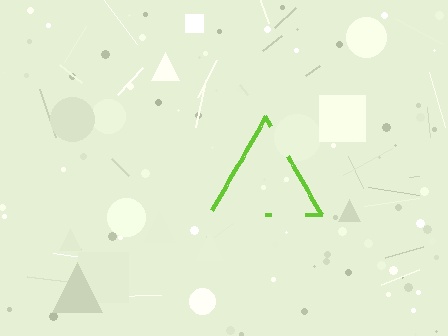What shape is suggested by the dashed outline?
The dashed outline suggests a triangle.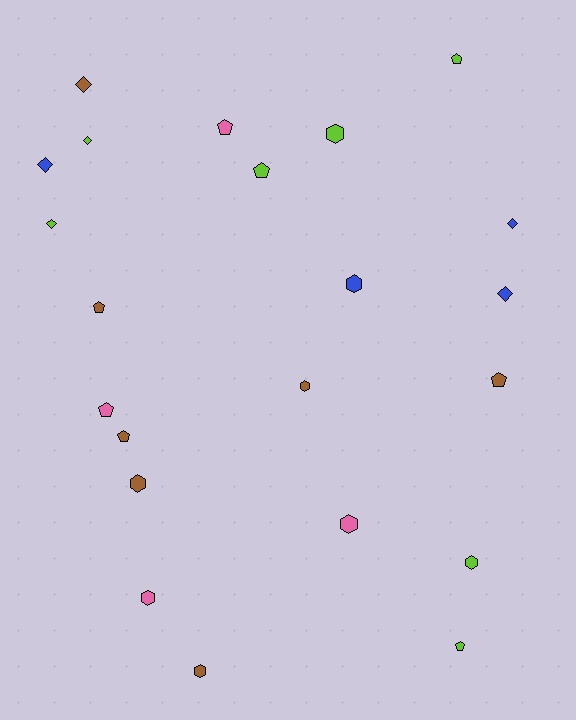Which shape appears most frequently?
Pentagon, with 8 objects.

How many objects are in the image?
There are 22 objects.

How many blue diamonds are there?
There are 3 blue diamonds.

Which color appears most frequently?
Brown, with 7 objects.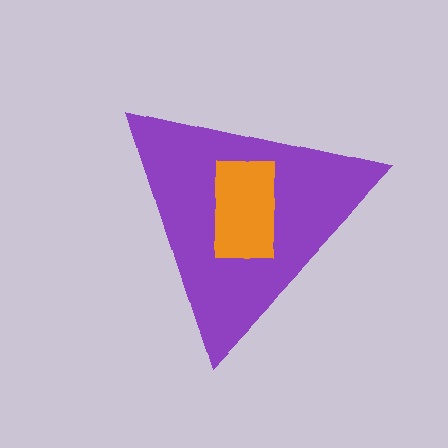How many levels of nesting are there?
2.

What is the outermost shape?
The purple triangle.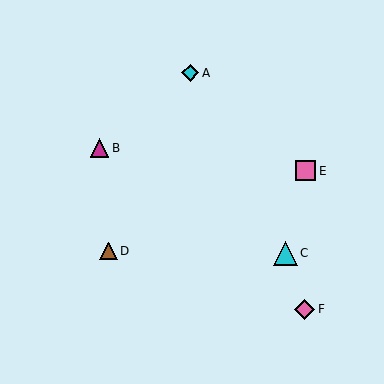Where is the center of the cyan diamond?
The center of the cyan diamond is at (190, 73).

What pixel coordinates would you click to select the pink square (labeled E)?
Click at (305, 171) to select the pink square E.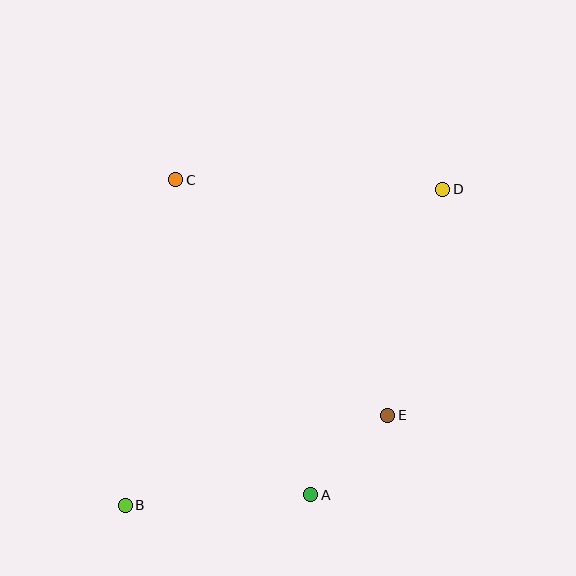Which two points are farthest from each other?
Points B and D are farthest from each other.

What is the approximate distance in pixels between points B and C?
The distance between B and C is approximately 329 pixels.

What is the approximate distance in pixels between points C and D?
The distance between C and D is approximately 267 pixels.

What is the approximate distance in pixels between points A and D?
The distance between A and D is approximately 333 pixels.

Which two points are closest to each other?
Points A and E are closest to each other.